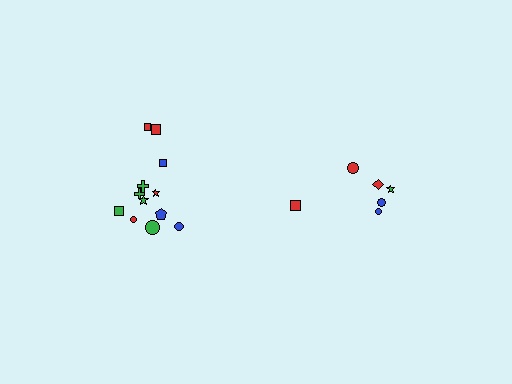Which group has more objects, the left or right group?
The left group.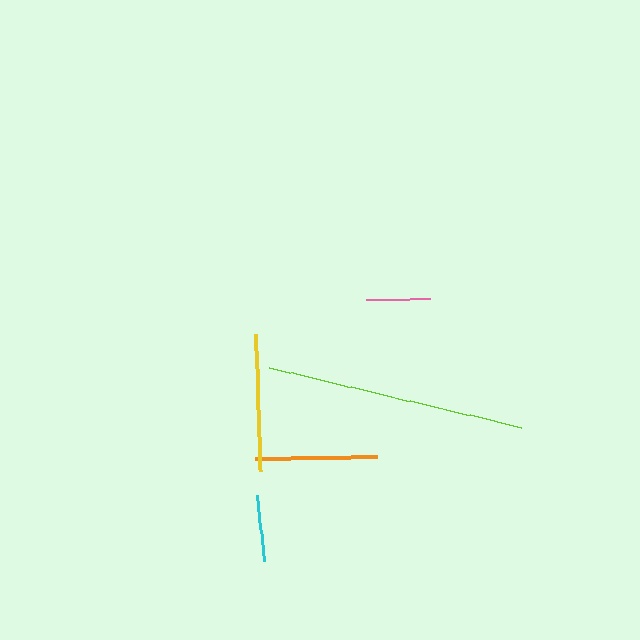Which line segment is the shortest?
The pink line is the shortest at approximately 65 pixels.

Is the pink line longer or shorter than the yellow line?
The yellow line is longer than the pink line.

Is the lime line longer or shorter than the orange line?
The lime line is longer than the orange line.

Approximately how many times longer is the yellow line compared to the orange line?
The yellow line is approximately 1.1 times the length of the orange line.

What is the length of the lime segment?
The lime segment is approximately 259 pixels long.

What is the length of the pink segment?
The pink segment is approximately 65 pixels long.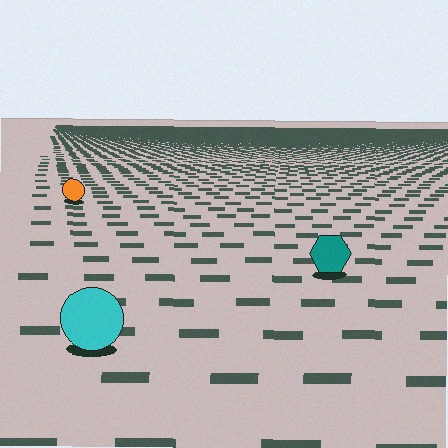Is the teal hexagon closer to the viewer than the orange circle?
Yes. The teal hexagon is closer — you can tell from the texture gradient: the ground texture is coarser near it.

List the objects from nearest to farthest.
From nearest to farthest: the cyan circle, the teal hexagon, the orange circle.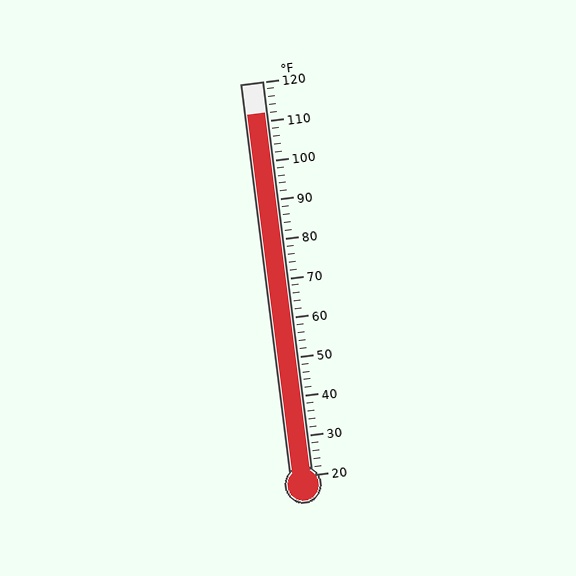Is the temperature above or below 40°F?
The temperature is above 40°F.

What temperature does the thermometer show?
The thermometer shows approximately 112°F.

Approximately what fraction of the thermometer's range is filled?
The thermometer is filled to approximately 90% of its range.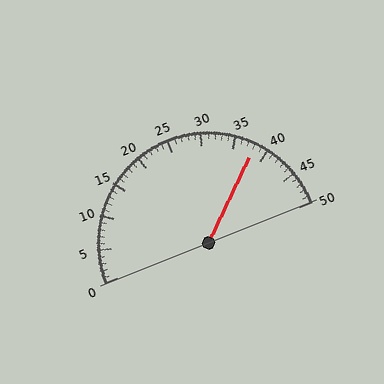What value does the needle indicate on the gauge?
The needle indicates approximately 38.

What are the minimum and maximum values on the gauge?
The gauge ranges from 0 to 50.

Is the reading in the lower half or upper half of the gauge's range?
The reading is in the upper half of the range (0 to 50).